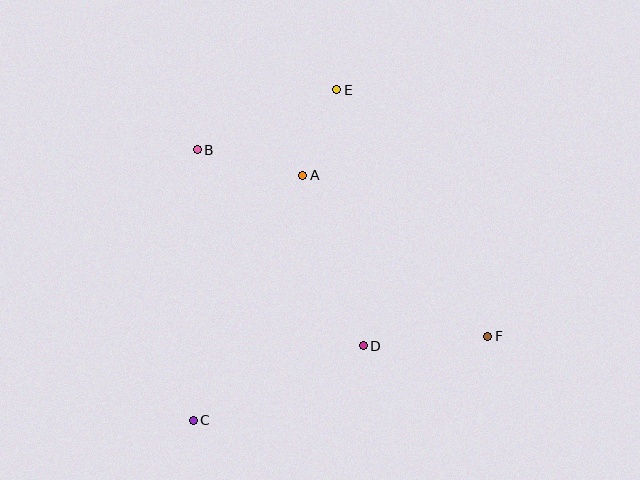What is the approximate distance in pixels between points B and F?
The distance between B and F is approximately 345 pixels.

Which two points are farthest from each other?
Points C and E are farthest from each other.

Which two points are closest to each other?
Points A and E are closest to each other.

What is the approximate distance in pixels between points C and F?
The distance between C and F is approximately 306 pixels.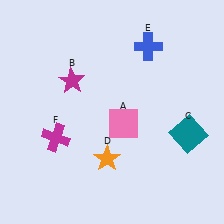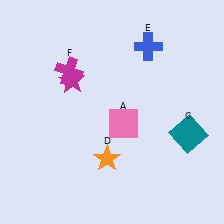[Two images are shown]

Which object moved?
The magenta cross (F) moved up.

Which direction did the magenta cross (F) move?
The magenta cross (F) moved up.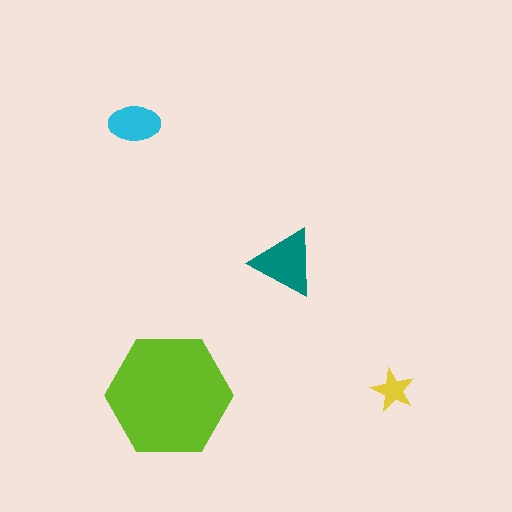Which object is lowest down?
The lime hexagon is bottommost.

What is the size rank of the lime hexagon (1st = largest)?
1st.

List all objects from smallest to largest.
The yellow star, the cyan ellipse, the teal triangle, the lime hexagon.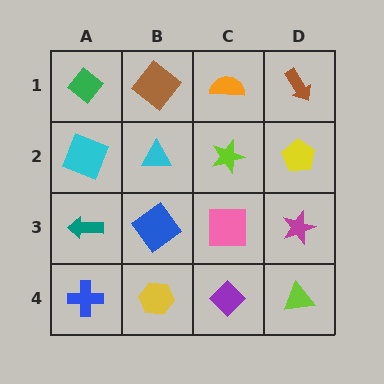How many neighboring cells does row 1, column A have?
2.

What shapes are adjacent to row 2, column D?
A brown arrow (row 1, column D), a magenta star (row 3, column D), a lime star (row 2, column C).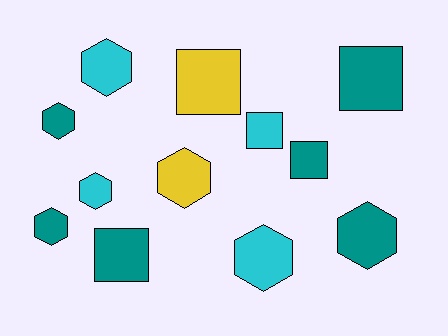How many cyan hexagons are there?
There are 3 cyan hexagons.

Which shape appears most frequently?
Hexagon, with 7 objects.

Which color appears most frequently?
Teal, with 6 objects.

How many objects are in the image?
There are 12 objects.